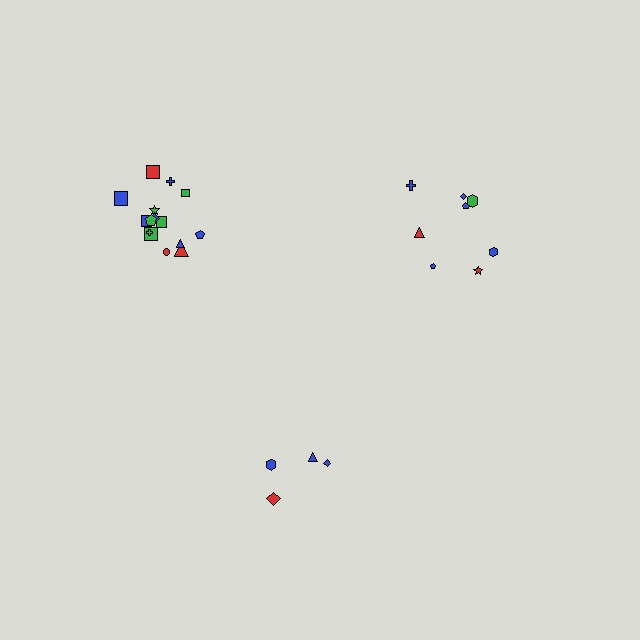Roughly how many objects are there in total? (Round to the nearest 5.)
Roughly 25 objects in total.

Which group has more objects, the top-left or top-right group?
The top-left group.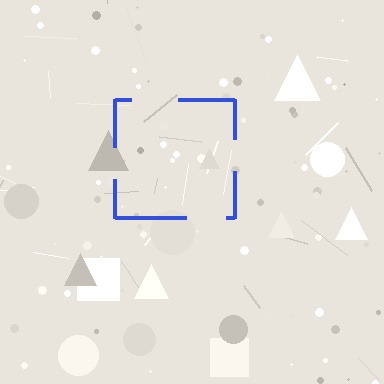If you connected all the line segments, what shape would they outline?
They would outline a square.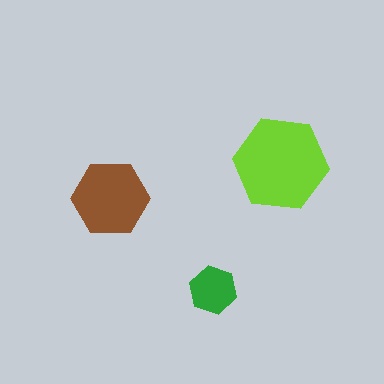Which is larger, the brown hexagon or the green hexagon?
The brown one.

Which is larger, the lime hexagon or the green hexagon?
The lime one.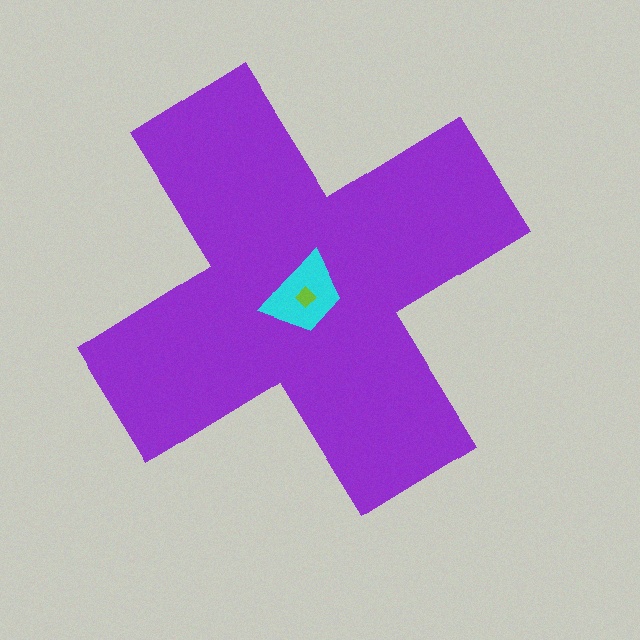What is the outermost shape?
The purple cross.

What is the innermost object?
The lime diamond.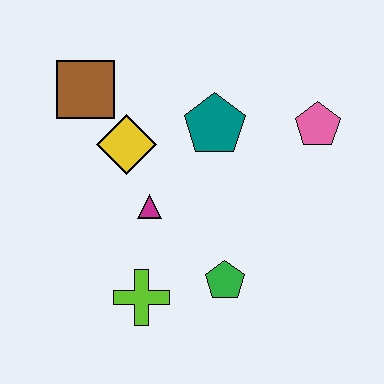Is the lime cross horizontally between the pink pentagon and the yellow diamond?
Yes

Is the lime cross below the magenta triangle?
Yes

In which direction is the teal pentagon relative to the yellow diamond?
The teal pentagon is to the right of the yellow diamond.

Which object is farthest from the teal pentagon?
The lime cross is farthest from the teal pentagon.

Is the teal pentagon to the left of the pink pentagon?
Yes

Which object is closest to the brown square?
The yellow diamond is closest to the brown square.